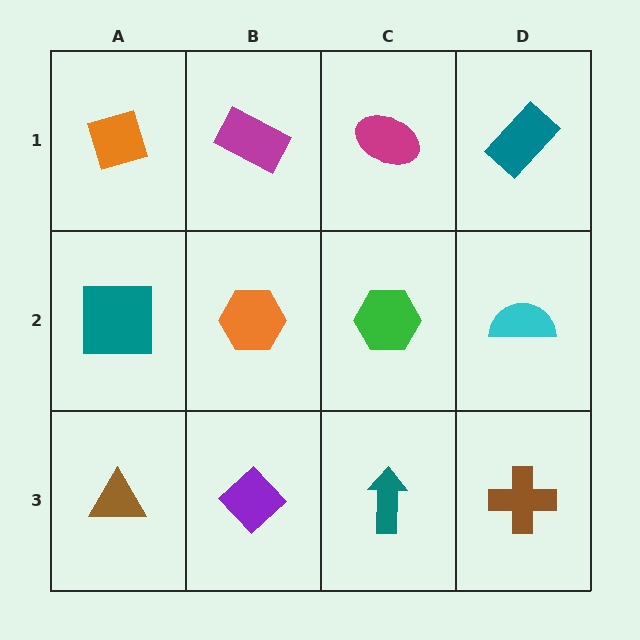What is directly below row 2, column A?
A brown triangle.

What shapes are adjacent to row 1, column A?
A teal square (row 2, column A), a magenta rectangle (row 1, column B).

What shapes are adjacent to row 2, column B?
A magenta rectangle (row 1, column B), a purple diamond (row 3, column B), a teal square (row 2, column A), a green hexagon (row 2, column C).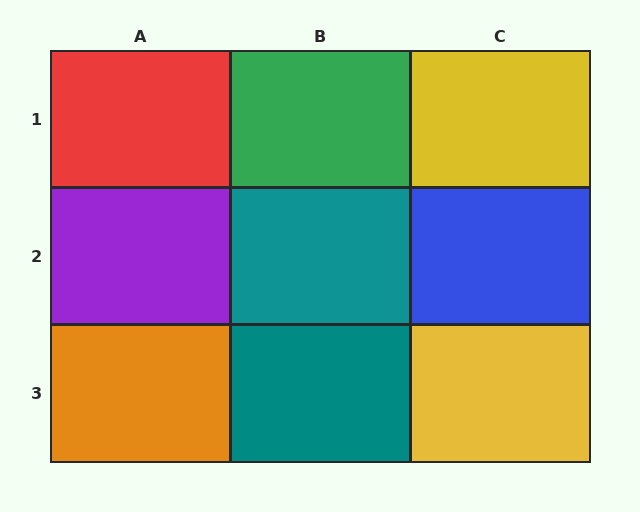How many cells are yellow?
2 cells are yellow.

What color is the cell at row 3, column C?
Yellow.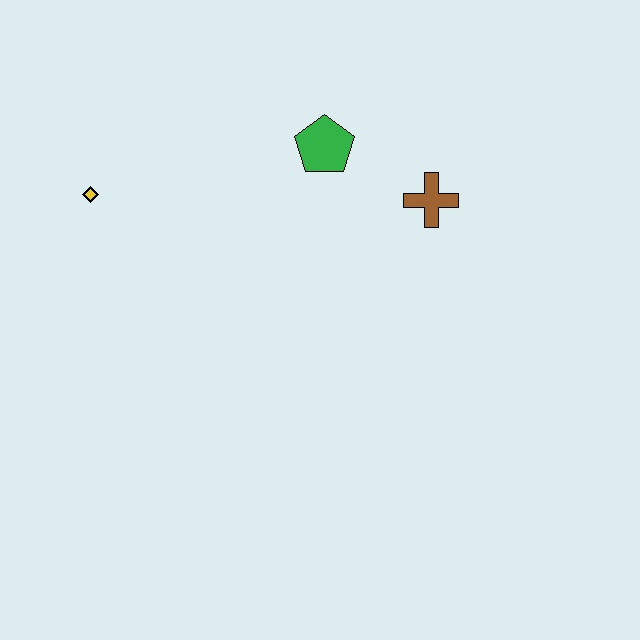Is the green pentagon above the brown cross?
Yes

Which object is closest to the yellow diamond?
The green pentagon is closest to the yellow diamond.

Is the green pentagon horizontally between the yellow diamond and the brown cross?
Yes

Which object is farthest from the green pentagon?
The yellow diamond is farthest from the green pentagon.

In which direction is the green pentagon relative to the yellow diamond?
The green pentagon is to the right of the yellow diamond.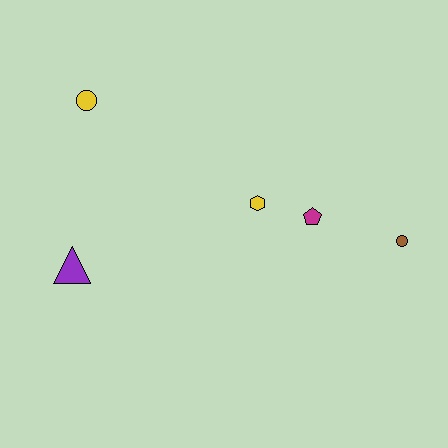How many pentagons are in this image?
There is 1 pentagon.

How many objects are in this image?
There are 5 objects.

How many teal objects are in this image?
There are no teal objects.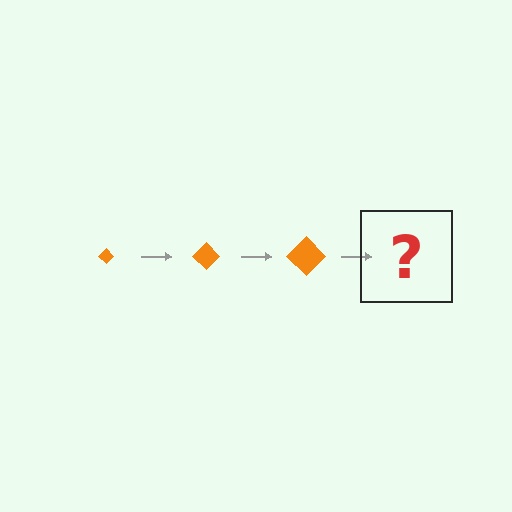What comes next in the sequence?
The next element should be an orange diamond, larger than the previous one.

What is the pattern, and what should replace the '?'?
The pattern is that the diamond gets progressively larger each step. The '?' should be an orange diamond, larger than the previous one.